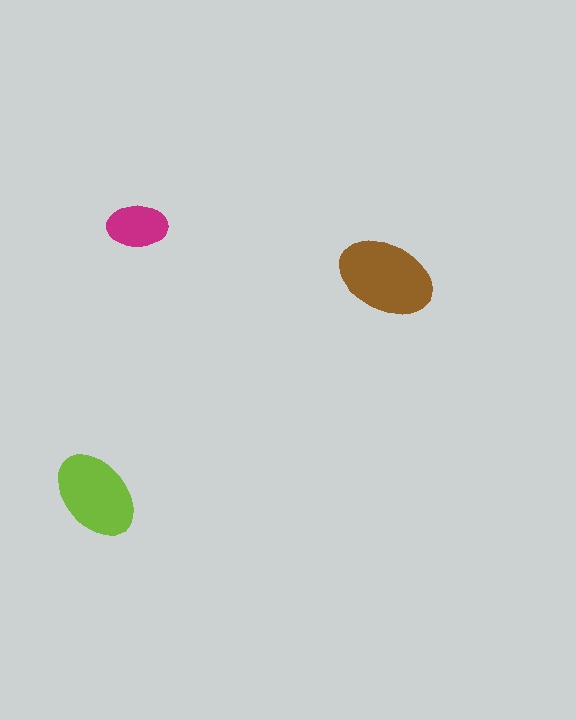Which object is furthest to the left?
The lime ellipse is leftmost.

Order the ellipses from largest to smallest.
the brown one, the lime one, the magenta one.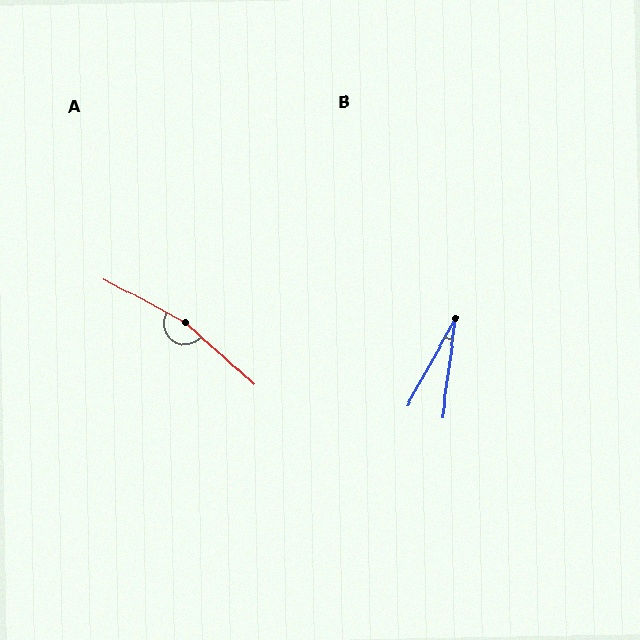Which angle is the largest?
A, at approximately 166 degrees.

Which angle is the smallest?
B, at approximately 21 degrees.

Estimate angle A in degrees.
Approximately 166 degrees.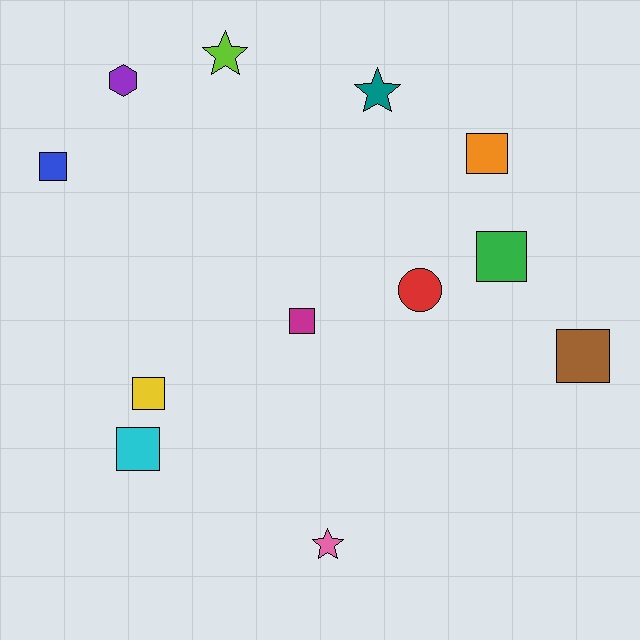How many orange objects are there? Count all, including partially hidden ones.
There is 1 orange object.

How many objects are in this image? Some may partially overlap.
There are 12 objects.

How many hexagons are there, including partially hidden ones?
There is 1 hexagon.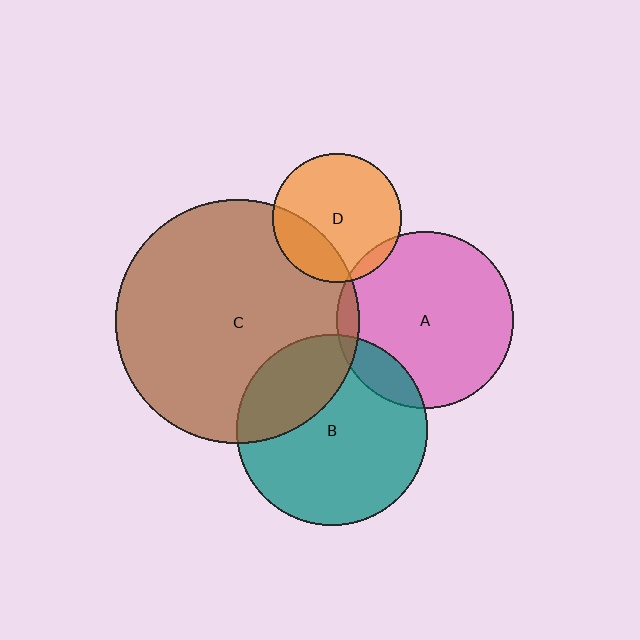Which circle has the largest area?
Circle C (brown).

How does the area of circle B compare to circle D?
Approximately 2.2 times.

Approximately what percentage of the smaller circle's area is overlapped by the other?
Approximately 15%.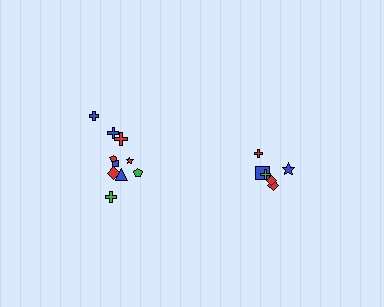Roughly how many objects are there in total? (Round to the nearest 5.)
Roughly 15 objects in total.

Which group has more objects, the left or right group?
The left group.